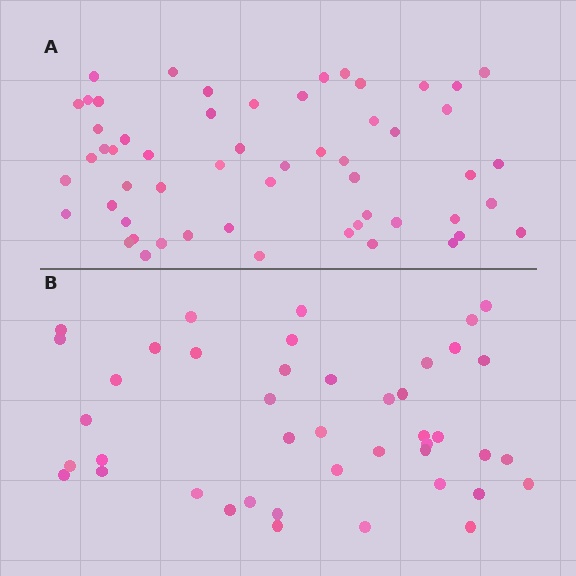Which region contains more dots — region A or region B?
Region A (the top region) has more dots.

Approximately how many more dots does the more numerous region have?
Region A has approximately 15 more dots than region B.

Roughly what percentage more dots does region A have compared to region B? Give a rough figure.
About 30% more.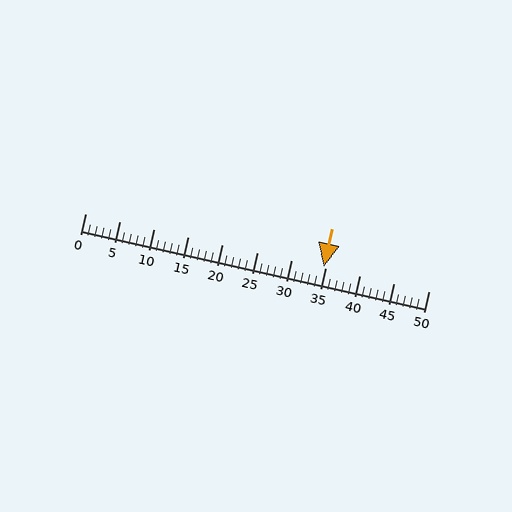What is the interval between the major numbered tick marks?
The major tick marks are spaced 5 units apart.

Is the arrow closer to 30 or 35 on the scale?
The arrow is closer to 35.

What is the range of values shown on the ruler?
The ruler shows values from 0 to 50.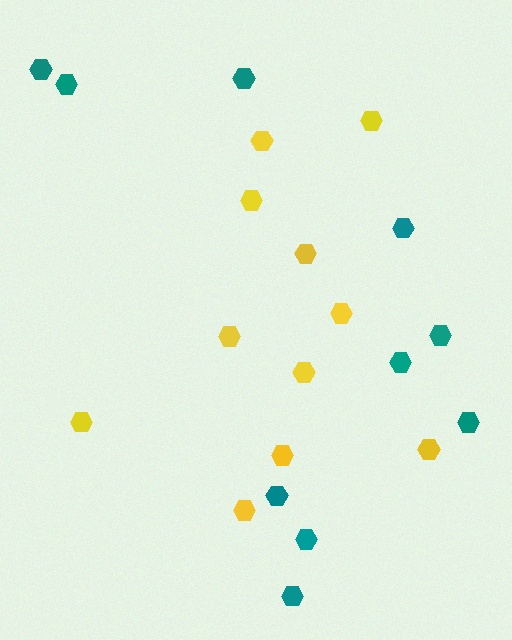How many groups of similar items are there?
There are 2 groups: one group of yellow hexagons (11) and one group of teal hexagons (10).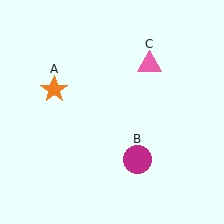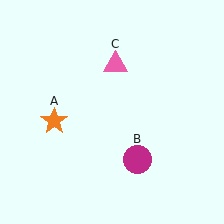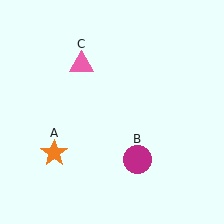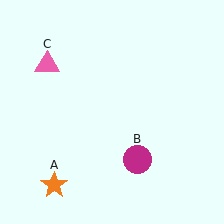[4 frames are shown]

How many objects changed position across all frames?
2 objects changed position: orange star (object A), pink triangle (object C).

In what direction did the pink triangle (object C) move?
The pink triangle (object C) moved left.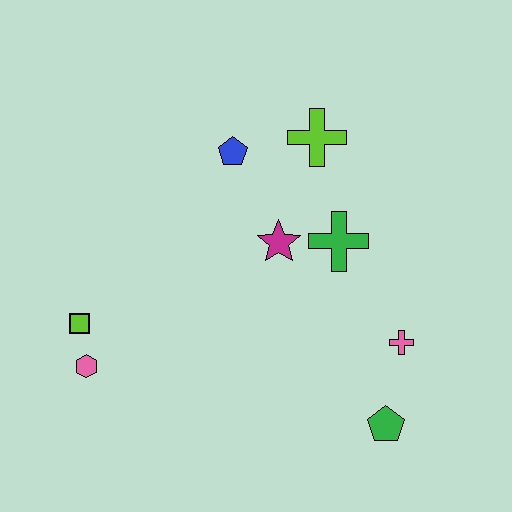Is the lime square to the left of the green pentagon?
Yes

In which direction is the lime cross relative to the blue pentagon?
The lime cross is to the right of the blue pentagon.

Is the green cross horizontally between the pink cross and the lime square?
Yes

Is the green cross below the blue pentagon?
Yes